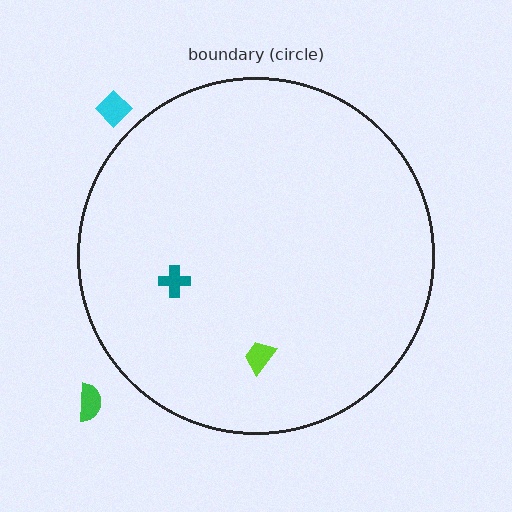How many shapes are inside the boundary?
2 inside, 2 outside.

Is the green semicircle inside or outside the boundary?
Outside.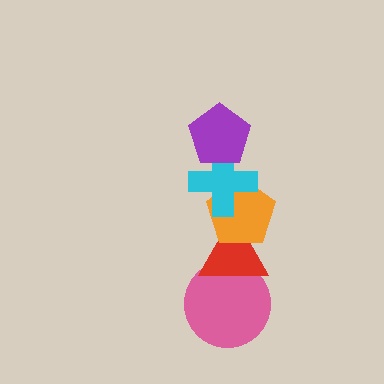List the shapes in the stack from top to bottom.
From top to bottom: the purple pentagon, the cyan cross, the orange pentagon, the red triangle, the pink circle.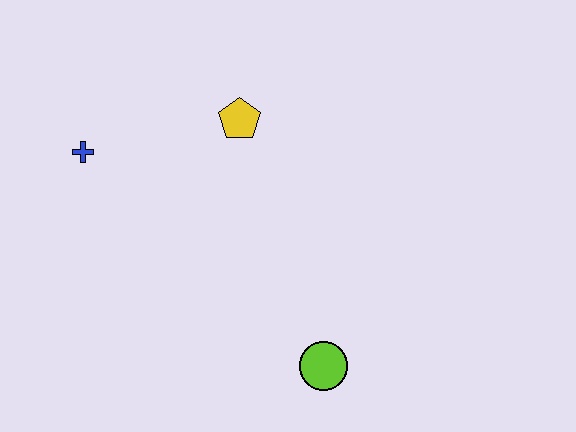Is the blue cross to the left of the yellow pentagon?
Yes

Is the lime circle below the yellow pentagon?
Yes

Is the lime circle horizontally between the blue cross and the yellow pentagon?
No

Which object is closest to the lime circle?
The yellow pentagon is closest to the lime circle.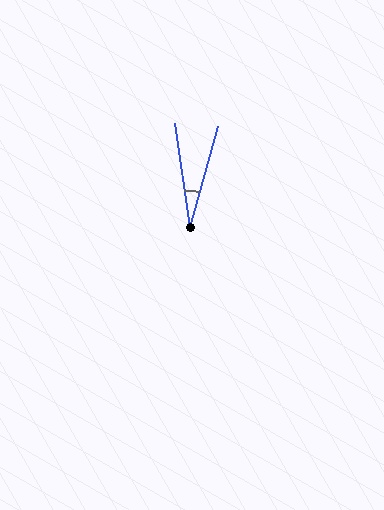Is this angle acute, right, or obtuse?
It is acute.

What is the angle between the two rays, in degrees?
Approximately 23 degrees.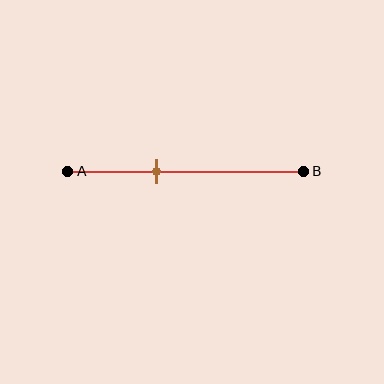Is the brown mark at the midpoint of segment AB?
No, the mark is at about 40% from A, not at the 50% midpoint.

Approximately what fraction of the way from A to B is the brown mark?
The brown mark is approximately 40% of the way from A to B.